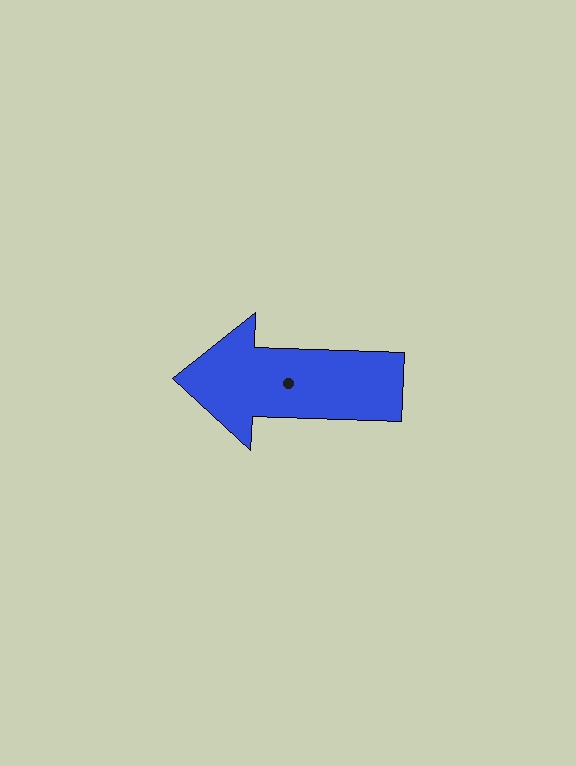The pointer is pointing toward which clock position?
Roughly 9 o'clock.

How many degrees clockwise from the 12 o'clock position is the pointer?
Approximately 272 degrees.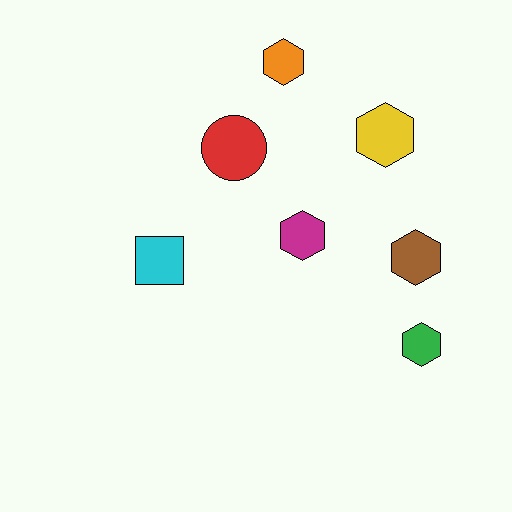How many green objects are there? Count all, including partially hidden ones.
There is 1 green object.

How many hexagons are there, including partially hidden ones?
There are 5 hexagons.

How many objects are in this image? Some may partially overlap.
There are 7 objects.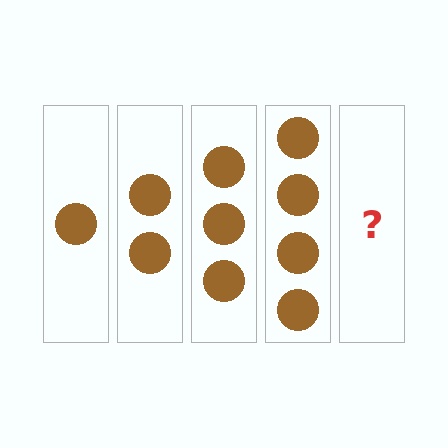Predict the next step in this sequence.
The next step is 5 circles.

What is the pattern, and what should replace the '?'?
The pattern is that each step adds one more circle. The '?' should be 5 circles.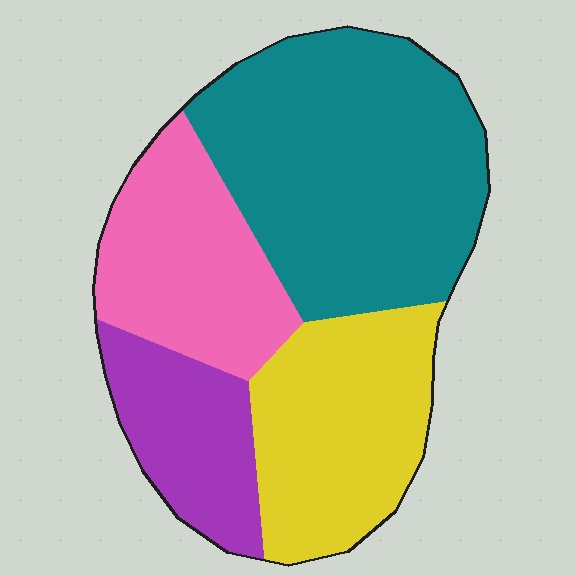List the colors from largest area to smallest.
From largest to smallest: teal, yellow, pink, purple.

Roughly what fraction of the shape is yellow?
Yellow takes up between a sixth and a third of the shape.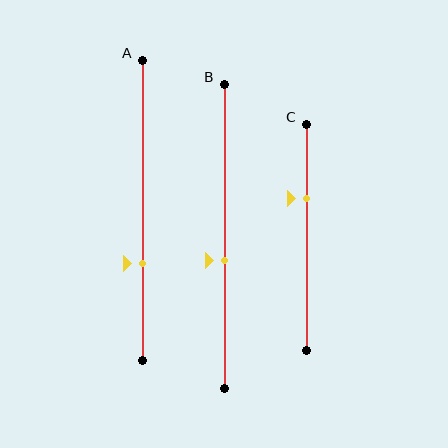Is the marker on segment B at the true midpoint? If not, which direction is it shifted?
No, the marker on segment B is shifted downward by about 8% of the segment length.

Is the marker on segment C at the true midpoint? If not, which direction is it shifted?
No, the marker on segment C is shifted upward by about 17% of the segment length.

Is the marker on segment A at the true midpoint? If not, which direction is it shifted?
No, the marker on segment A is shifted downward by about 18% of the segment length.